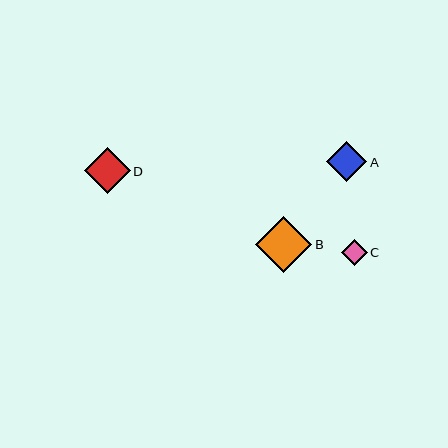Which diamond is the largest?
Diamond B is the largest with a size of approximately 56 pixels.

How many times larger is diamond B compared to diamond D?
Diamond B is approximately 1.2 times the size of diamond D.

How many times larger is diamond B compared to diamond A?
Diamond B is approximately 1.4 times the size of diamond A.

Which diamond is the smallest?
Diamond C is the smallest with a size of approximately 26 pixels.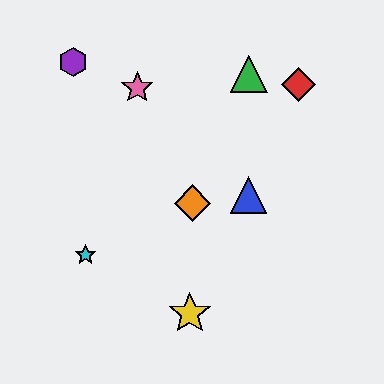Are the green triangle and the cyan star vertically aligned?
No, the green triangle is at x≈249 and the cyan star is at x≈85.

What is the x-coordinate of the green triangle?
The green triangle is at x≈249.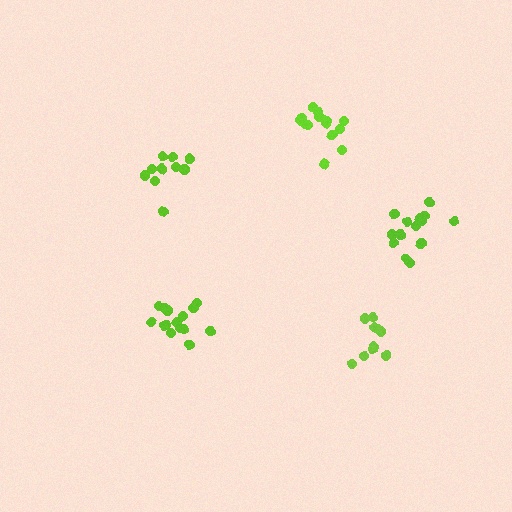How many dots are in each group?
Group 1: 14 dots, Group 2: 10 dots, Group 3: 10 dots, Group 4: 15 dots, Group 5: 14 dots (63 total).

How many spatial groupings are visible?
There are 5 spatial groupings.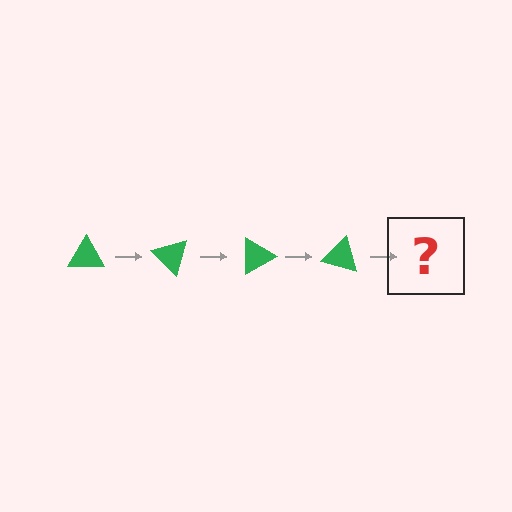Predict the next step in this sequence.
The next step is a green triangle rotated 180 degrees.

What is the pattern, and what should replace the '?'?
The pattern is that the triangle rotates 45 degrees each step. The '?' should be a green triangle rotated 180 degrees.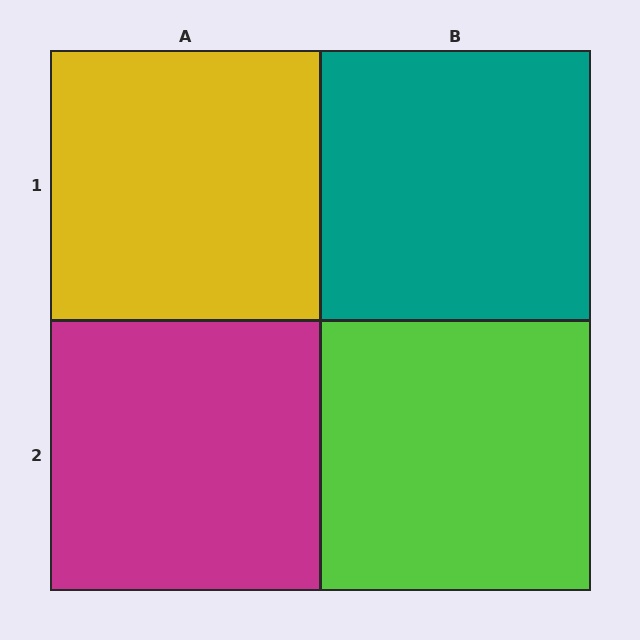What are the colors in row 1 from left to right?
Yellow, teal.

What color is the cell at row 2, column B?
Lime.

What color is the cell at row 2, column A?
Magenta.